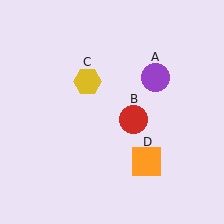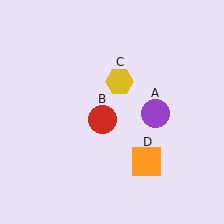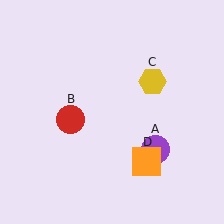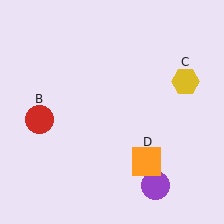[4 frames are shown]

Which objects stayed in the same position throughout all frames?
Orange square (object D) remained stationary.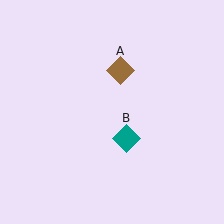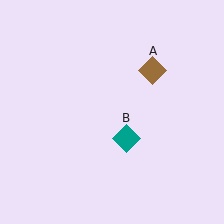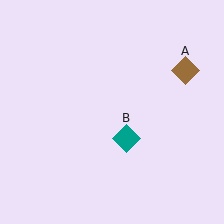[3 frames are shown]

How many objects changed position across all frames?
1 object changed position: brown diamond (object A).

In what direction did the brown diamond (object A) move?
The brown diamond (object A) moved right.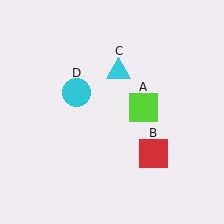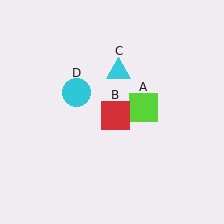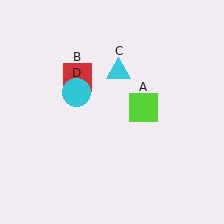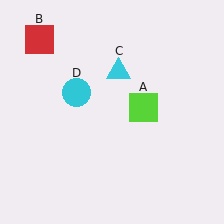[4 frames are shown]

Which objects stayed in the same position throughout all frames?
Lime square (object A) and cyan triangle (object C) and cyan circle (object D) remained stationary.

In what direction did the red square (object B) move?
The red square (object B) moved up and to the left.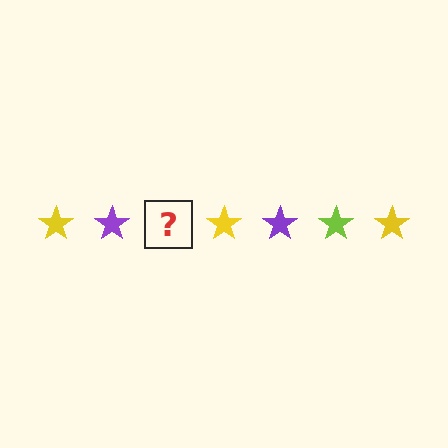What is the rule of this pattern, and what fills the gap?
The rule is that the pattern cycles through yellow, purple, lime stars. The gap should be filled with a lime star.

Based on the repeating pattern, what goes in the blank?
The blank should be a lime star.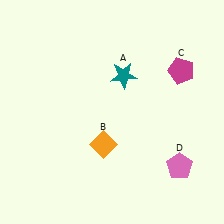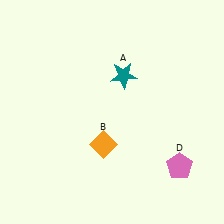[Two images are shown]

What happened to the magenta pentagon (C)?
The magenta pentagon (C) was removed in Image 2. It was in the top-right area of Image 1.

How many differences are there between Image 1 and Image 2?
There is 1 difference between the two images.